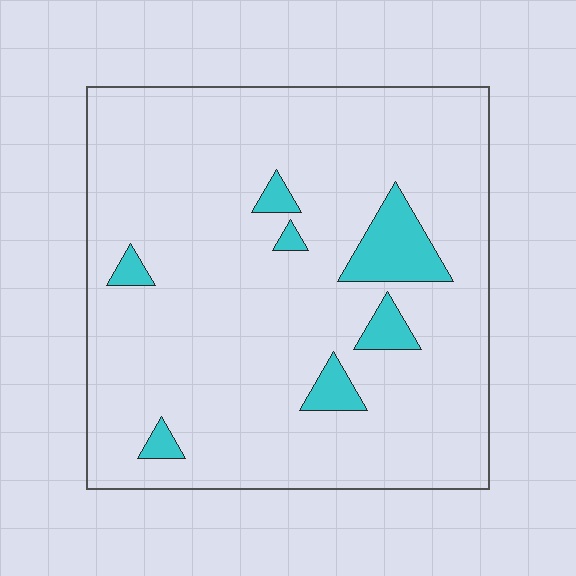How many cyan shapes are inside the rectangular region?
7.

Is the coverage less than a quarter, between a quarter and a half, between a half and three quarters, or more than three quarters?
Less than a quarter.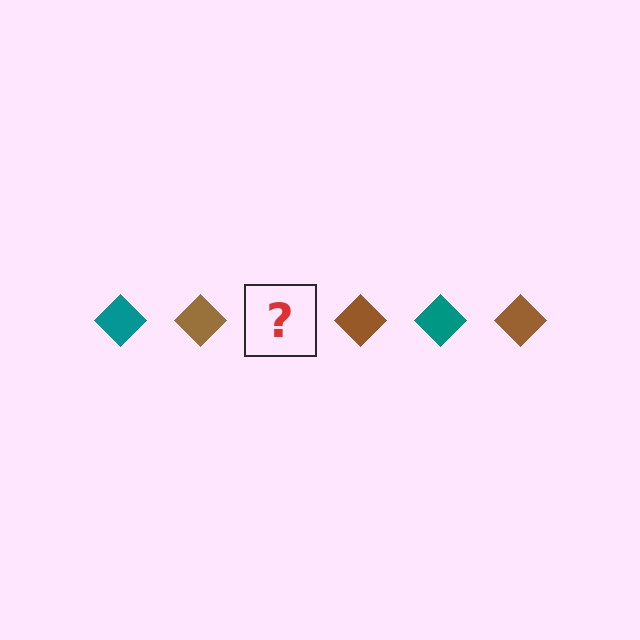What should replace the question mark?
The question mark should be replaced with a teal diamond.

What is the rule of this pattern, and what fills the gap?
The rule is that the pattern cycles through teal, brown diamonds. The gap should be filled with a teal diamond.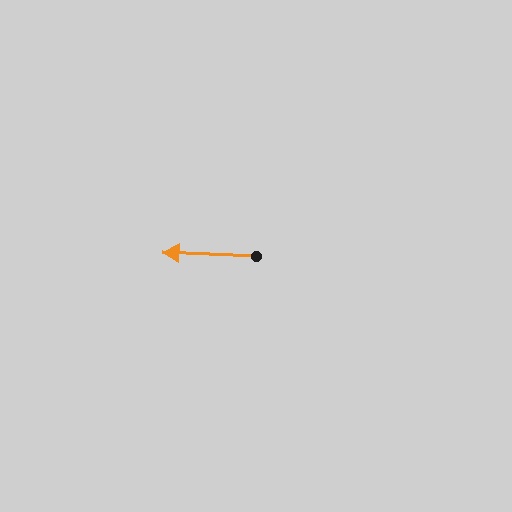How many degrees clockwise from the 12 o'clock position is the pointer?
Approximately 272 degrees.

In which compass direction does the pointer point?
West.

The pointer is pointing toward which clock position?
Roughly 9 o'clock.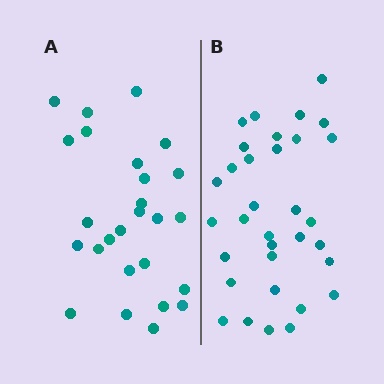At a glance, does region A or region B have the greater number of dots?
Region B (the right region) has more dots.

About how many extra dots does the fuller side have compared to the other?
Region B has roughly 8 or so more dots than region A.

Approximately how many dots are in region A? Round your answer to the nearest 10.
About 30 dots. (The exact count is 26, which rounds to 30.)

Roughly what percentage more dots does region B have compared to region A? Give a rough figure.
About 25% more.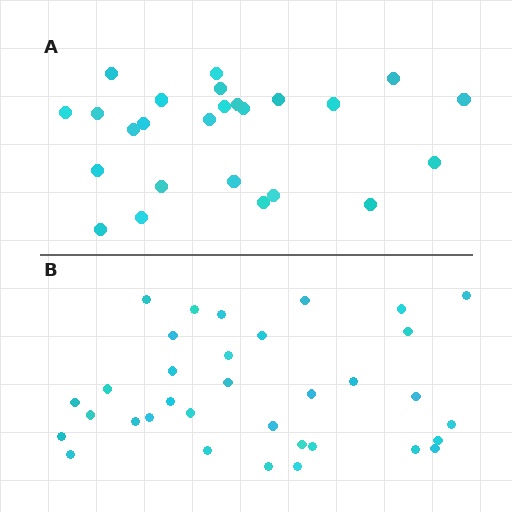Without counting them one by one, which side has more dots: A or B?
Region B (the bottom region) has more dots.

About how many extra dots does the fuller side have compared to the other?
Region B has roughly 8 or so more dots than region A.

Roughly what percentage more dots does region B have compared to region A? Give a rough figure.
About 35% more.